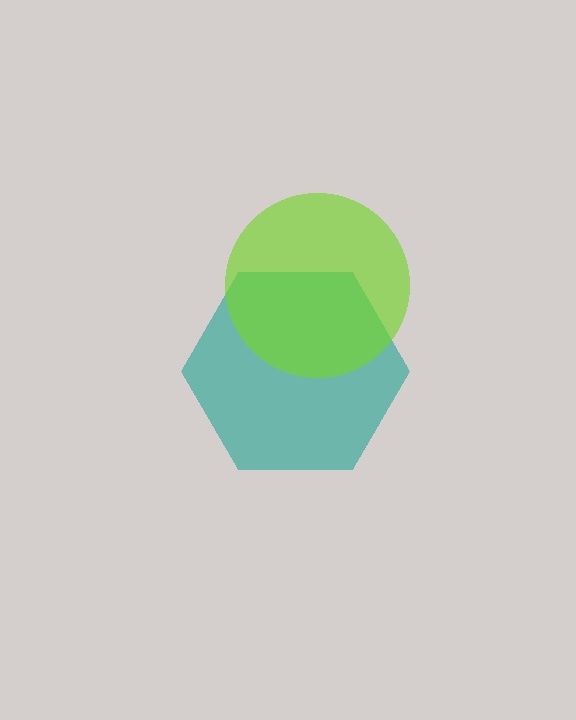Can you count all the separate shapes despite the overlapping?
Yes, there are 2 separate shapes.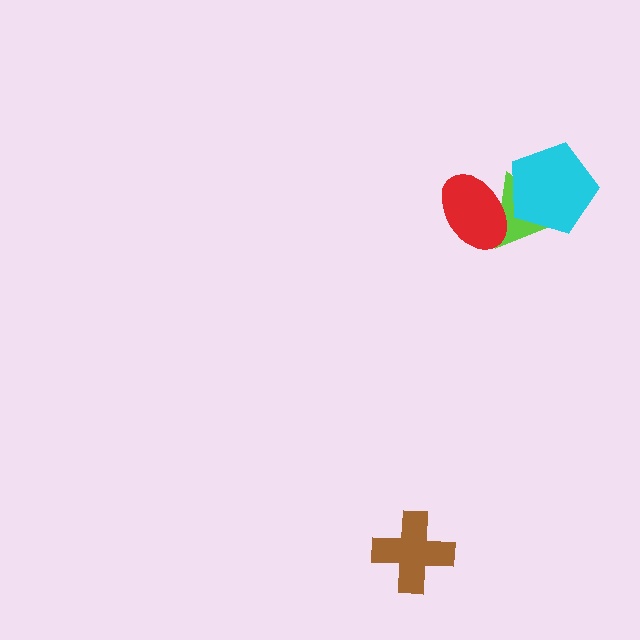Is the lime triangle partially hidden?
Yes, it is partially covered by another shape.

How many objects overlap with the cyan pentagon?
1 object overlaps with the cyan pentagon.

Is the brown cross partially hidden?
No, no other shape covers it.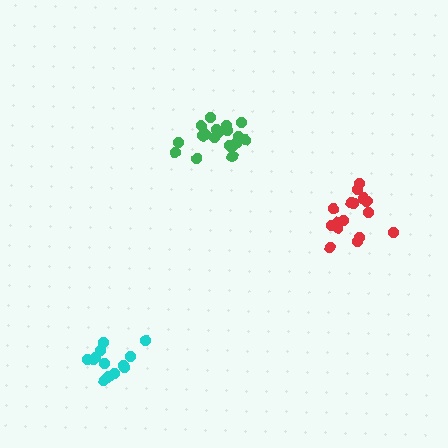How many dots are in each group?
Group 1: 19 dots, Group 2: 16 dots, Group 3: 13 dots (48 total).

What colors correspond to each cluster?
The clusters are colored: green, red, cyan.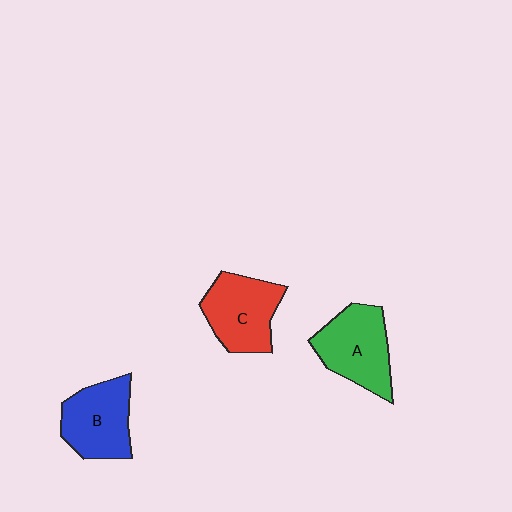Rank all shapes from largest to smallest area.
From largest to smallest: A (green), C (red), B (blue).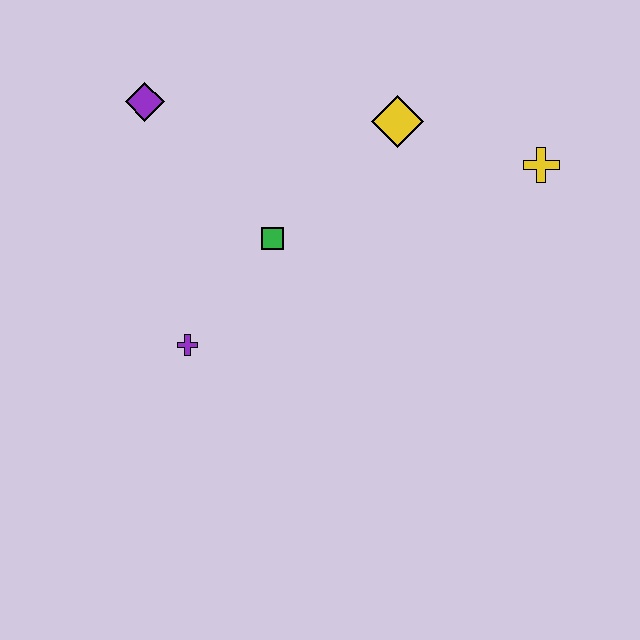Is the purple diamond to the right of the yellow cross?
No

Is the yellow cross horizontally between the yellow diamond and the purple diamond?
No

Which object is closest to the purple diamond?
The green square is closest to the purple diamond.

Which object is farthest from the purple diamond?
The yellow cross is farthest from the purple diamond.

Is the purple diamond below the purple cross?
No